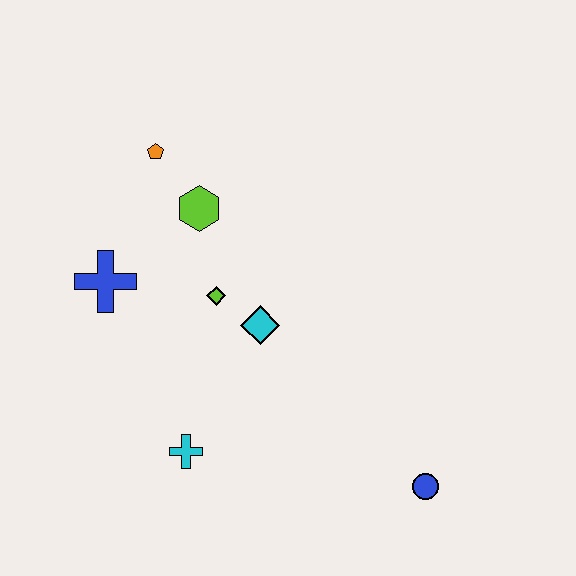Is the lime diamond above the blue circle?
Yes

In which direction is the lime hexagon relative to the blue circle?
The lime hexagon is above the blue circle.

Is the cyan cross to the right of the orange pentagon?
Yes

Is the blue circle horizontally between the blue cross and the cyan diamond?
No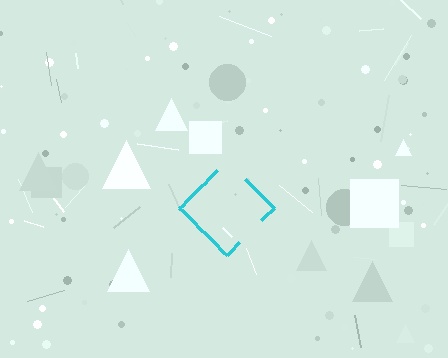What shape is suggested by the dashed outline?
The dashed outline suggests a diamond.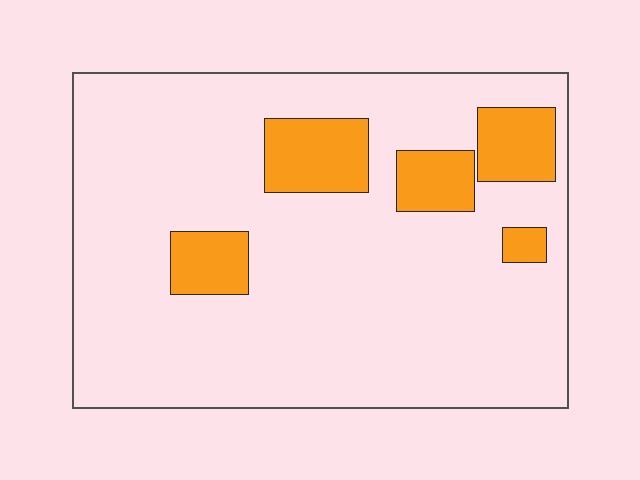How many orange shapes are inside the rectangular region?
5.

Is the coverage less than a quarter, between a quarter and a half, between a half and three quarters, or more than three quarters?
Less than a quarter.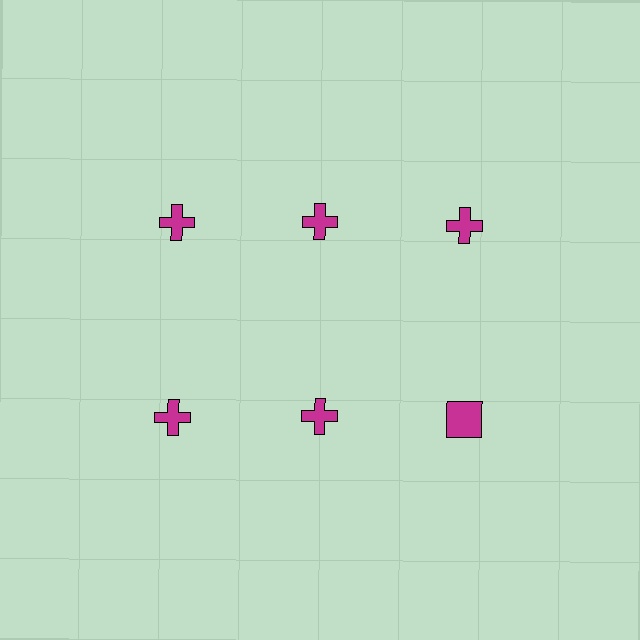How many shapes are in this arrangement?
There are 6 shapes arranged in a grid pattern.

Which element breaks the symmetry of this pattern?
The magenta square in the second row, center column breaks the symmetry. All other shapes are magenta crosses.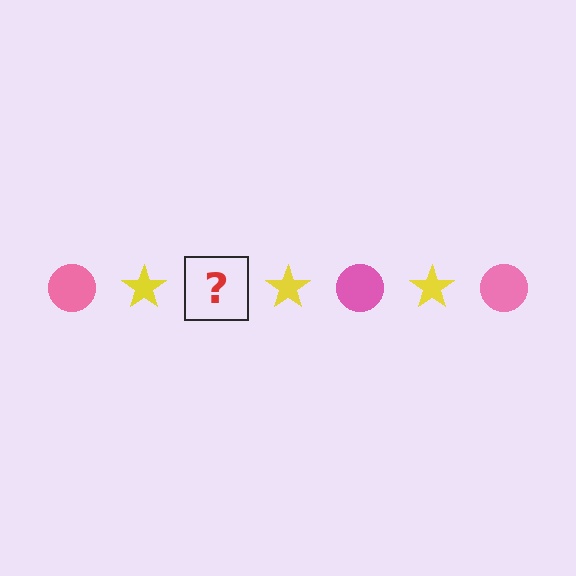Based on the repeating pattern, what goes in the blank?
The blank should be a pink circle.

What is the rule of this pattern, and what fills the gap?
The rule is that the pattern alternates between pink circle and yellow star. The gap should be filled with a pink circle.